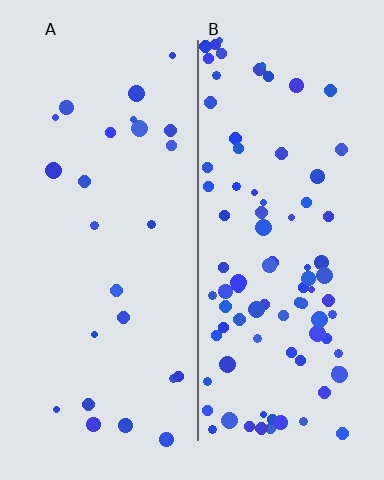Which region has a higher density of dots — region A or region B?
B (the right).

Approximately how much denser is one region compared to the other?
Approximately 3.5× — region B over region A.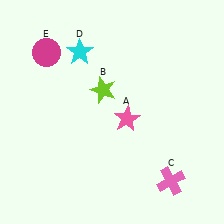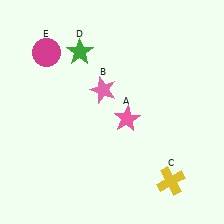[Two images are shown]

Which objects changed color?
B changed from lime to pink. C changed from pink to yellow. D changed from cyan to green.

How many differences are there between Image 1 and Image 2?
There are 3 differences between the two images.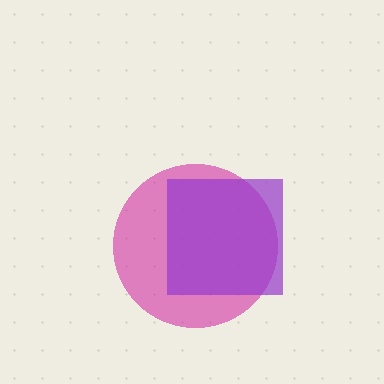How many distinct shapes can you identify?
There are 2 distinct shapes: a magenta circle, a purple square.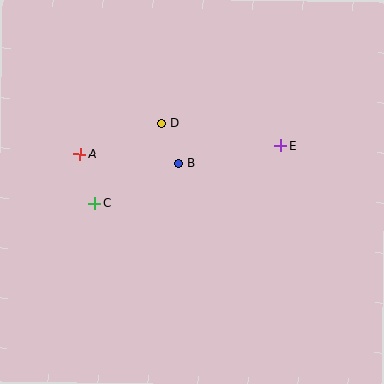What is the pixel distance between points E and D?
The distance between E and D is 121 pixels.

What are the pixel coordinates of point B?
Point B is at (179, 163).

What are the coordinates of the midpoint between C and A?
The midpoint between C and A is at (87, 178).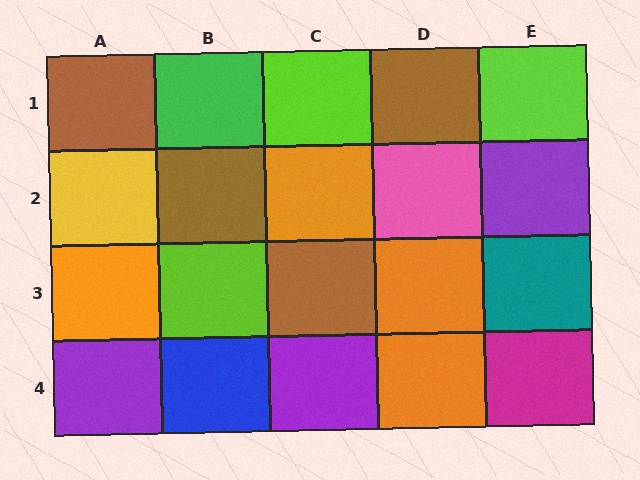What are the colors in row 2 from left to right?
Yellow, brown, orange, pink, purple.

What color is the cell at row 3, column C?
Brown.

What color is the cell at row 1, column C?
Lime.